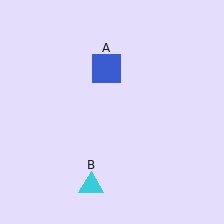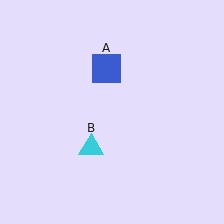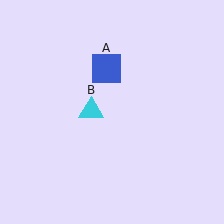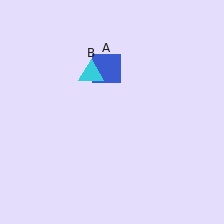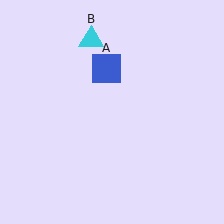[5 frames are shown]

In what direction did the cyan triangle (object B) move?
The cyan triangle (object B) moved up.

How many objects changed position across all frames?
1 object changed position: cyan triangle (object B).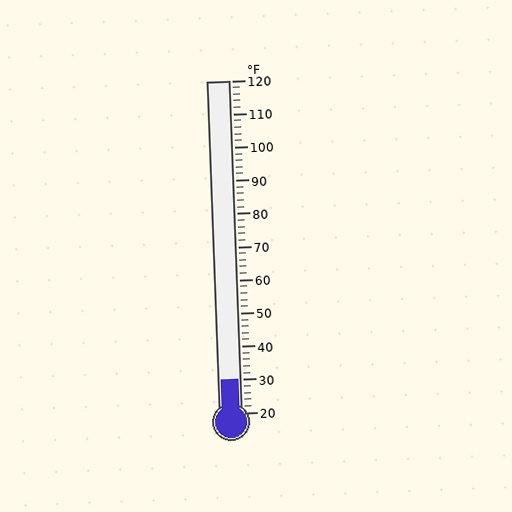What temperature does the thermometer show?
The thermometer shows approximately 30°F.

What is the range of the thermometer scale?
The thermometer scale ranges from 20°F to 120°F.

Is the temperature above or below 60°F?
The temperature is below 60°F.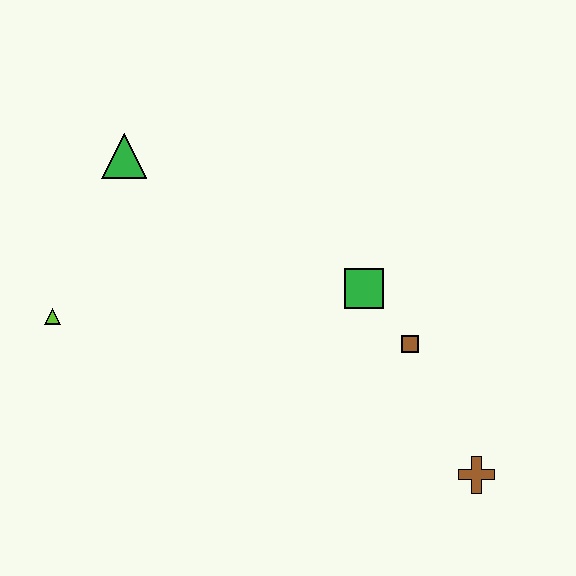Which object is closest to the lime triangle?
The green triangle is closest to the lime triangle.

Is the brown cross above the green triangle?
No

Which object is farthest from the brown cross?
The green triangle is farthest from the brown cross.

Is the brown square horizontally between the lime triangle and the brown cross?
Yes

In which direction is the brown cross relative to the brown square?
The brown cross is below the brown square.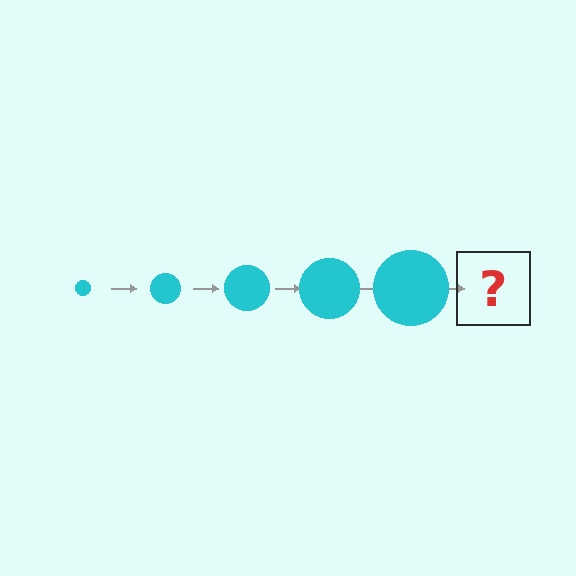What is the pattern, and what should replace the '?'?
The pattern is that the circle gets progressively larger each step. The '?' should be a cyan circle, larger than the previous one.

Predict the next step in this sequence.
The next step is a cyan circle, larger than the previous one.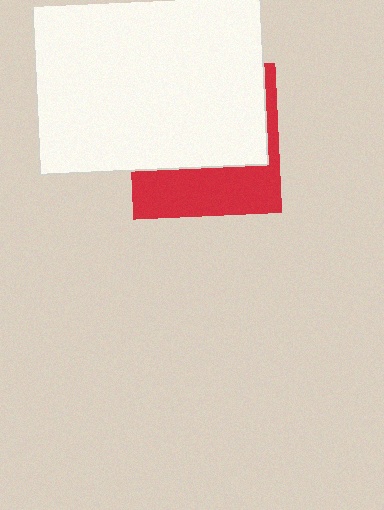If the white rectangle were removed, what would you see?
You would see the complete red square.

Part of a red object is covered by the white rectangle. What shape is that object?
It is a square.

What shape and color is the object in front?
The object in front is a white rectangle.